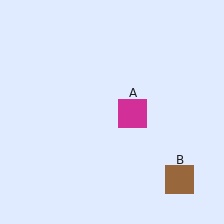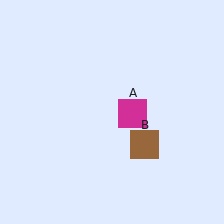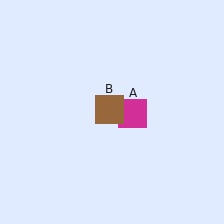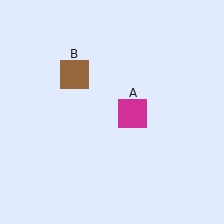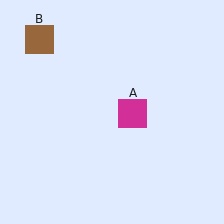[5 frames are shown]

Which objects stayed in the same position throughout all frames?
Magenta square (object A) remained stationary.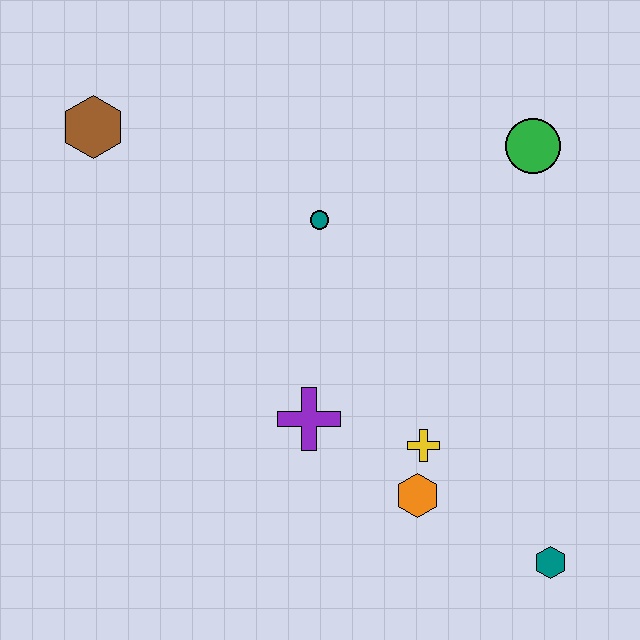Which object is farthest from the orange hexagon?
The brown hexagon is farthest from the orange hexagon.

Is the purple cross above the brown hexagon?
No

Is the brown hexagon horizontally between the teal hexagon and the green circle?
No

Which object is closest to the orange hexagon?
The yellow cross is closest to the orange hexagon.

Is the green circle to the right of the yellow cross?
Yes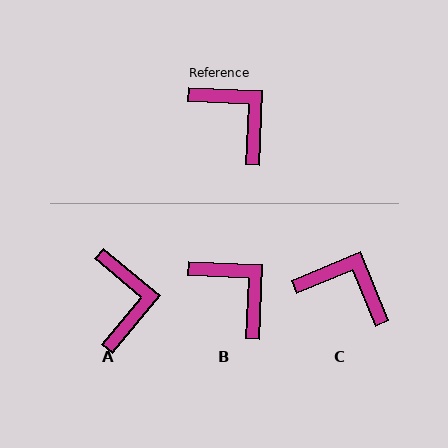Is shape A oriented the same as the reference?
No, it is off by about 38 degrees.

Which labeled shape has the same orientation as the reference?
B.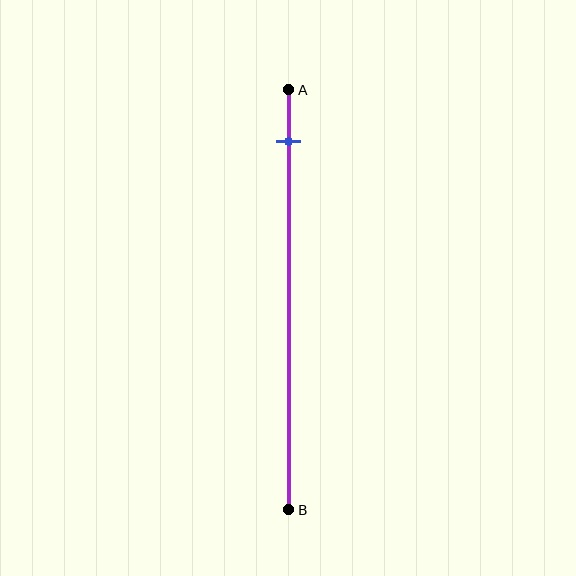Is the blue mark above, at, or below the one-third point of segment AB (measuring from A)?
The blue mark is above the one-third point of segment AB.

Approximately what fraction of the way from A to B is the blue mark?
The blue mark is approximately 10% of the way from A to B.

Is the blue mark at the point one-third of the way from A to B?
No, the mark is at about 10% from A, not at the 33% one-third point.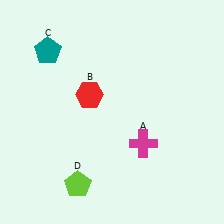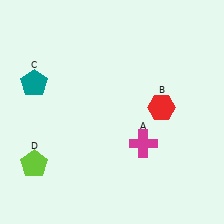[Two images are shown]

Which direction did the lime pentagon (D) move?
The lime pentagon (D) moved left.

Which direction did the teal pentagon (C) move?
The teal pentagon (C) moved down.